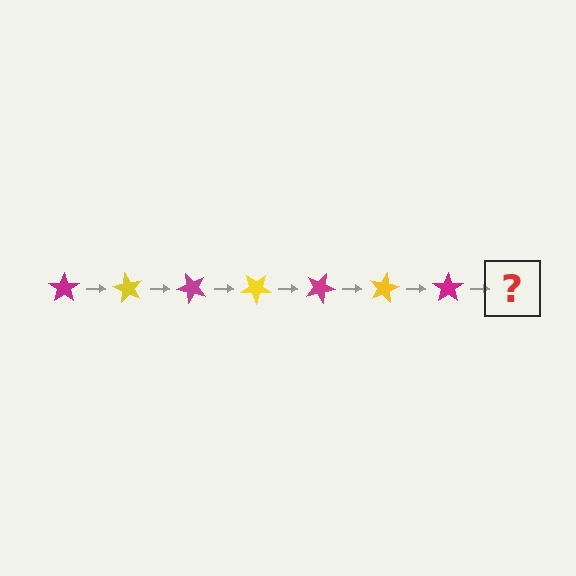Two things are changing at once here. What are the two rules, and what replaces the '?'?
The two rules are that it rotates 60 degrees each step and the color cycles through magenta and yellow. The '?' should be a yellow star, rotated 420 degrees from the start.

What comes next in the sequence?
The next element should be a yellow star, rotated 420 degrees from the start.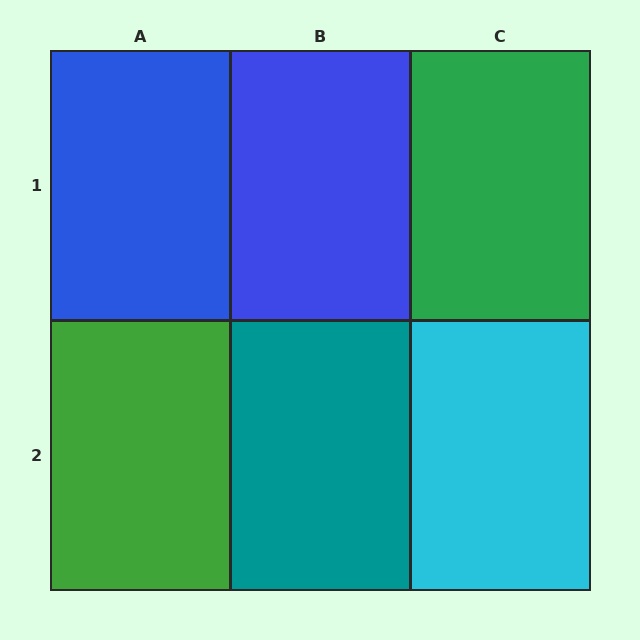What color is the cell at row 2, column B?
Teal.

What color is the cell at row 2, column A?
Green.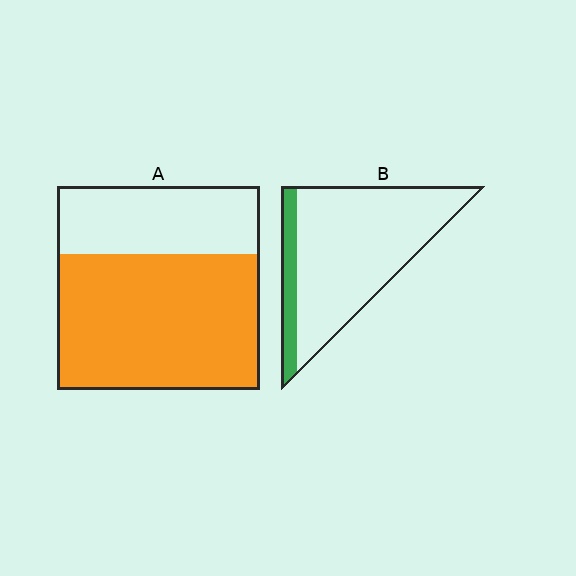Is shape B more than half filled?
No.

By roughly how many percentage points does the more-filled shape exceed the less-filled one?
By roughly 50 percentage points (A over B).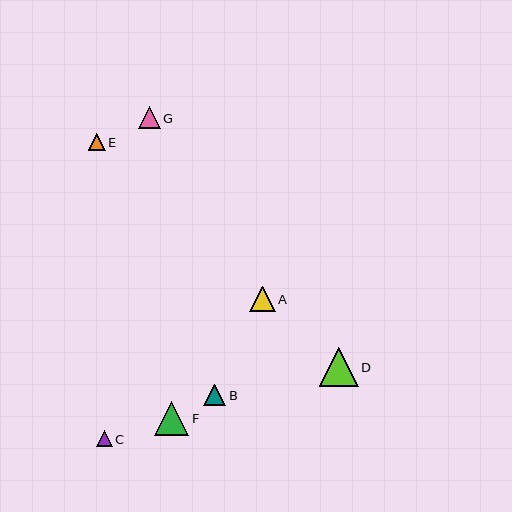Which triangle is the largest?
Triangle D is the largest with a size of approximately 39 pixels.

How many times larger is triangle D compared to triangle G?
Triangle D is approximately 1.8 times the size of triangle G.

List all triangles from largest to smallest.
From largest to smallest: D, F, A, G, B, E, C.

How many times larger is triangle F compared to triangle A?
Triangle F is approximately 1.3 times the size of triangle A.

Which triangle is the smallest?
Triangle C is the smallest with a size of approximately 15 pixels.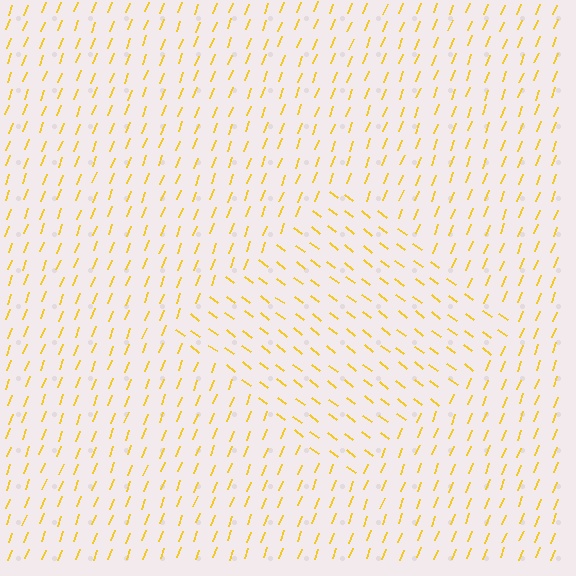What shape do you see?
I see a diamond.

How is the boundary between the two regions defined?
The boundary is defined purely by a change in line orientation (approximately 74 degrees difference). All lines are the same color and thickness.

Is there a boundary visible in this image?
Yes, there is a texture boundary formed by a change in line orientation.